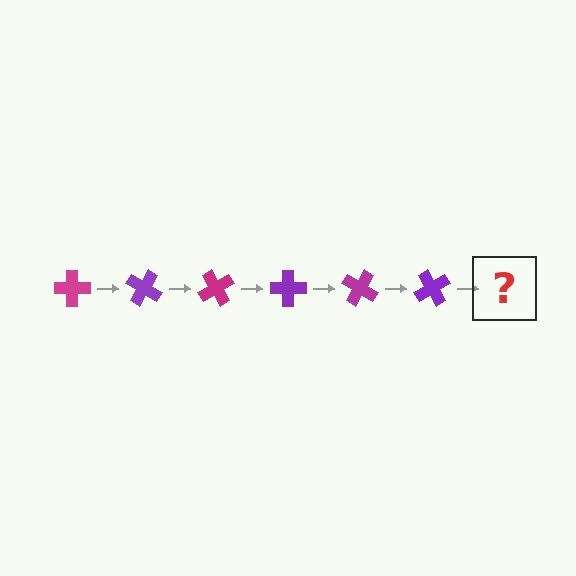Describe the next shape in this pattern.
It should be a magenta cross, rotated 180 degrees from the start.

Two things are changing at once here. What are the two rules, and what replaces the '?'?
The two rules are that it rotates 30 degrees each step and the color cycles through magenta and purple. The '?' should be a magenta cross, rotated 180 degrees from the start.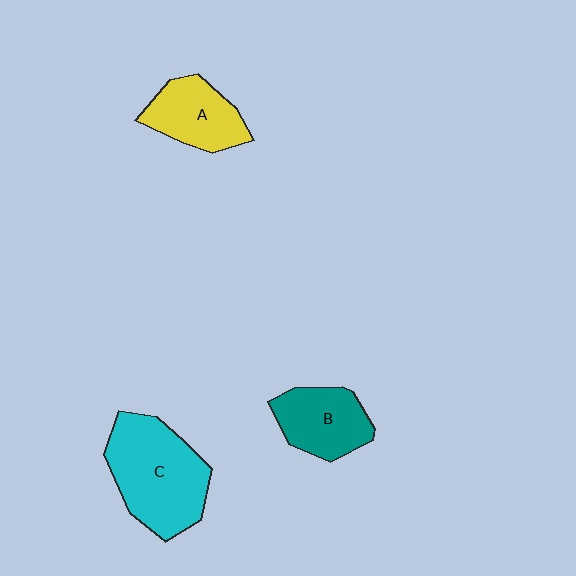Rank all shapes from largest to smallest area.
From largest to smallest: C (cyan), B (teal), A (yellow).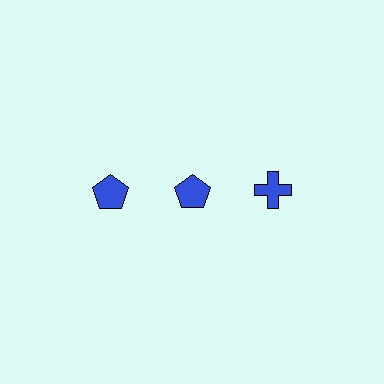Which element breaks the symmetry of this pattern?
The blue cross in the top row, center column breaks the symmetry. All other shapes are blue pentagons.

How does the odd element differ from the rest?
It has a different shape: cross instead of pentagon.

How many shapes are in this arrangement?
There are 3 shapes arranged in a grid pattern.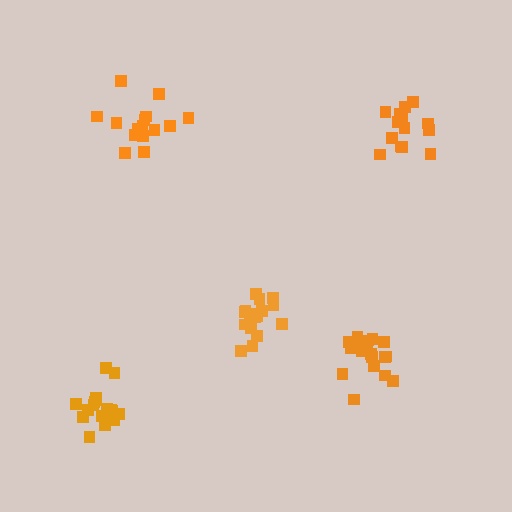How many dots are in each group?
Group 1: 14 dots, Group 2: 18 dots, Group 3: 19 dots, Group 4: 17 dots, Group 5: 16 dots (84 total).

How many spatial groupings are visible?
There are 5 spatial groupings.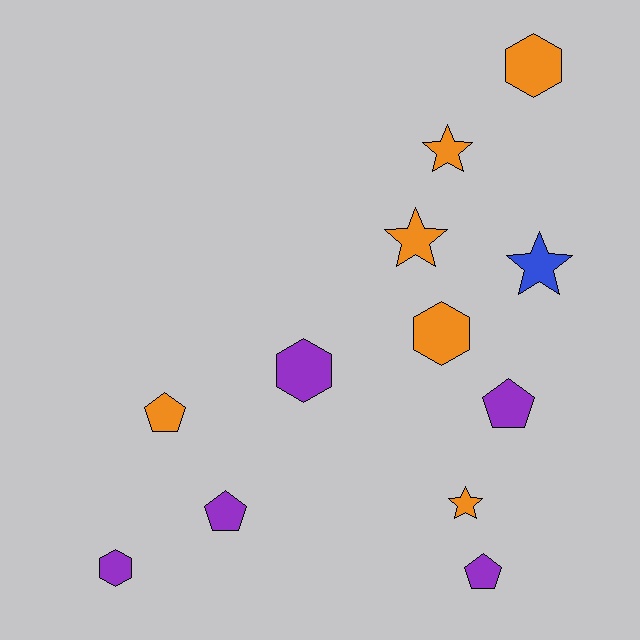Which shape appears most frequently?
Hexagon, with 4 objects.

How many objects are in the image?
There are 12 objects.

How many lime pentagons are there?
There are no lime pentagons.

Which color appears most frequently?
Orange, with 6 objects.